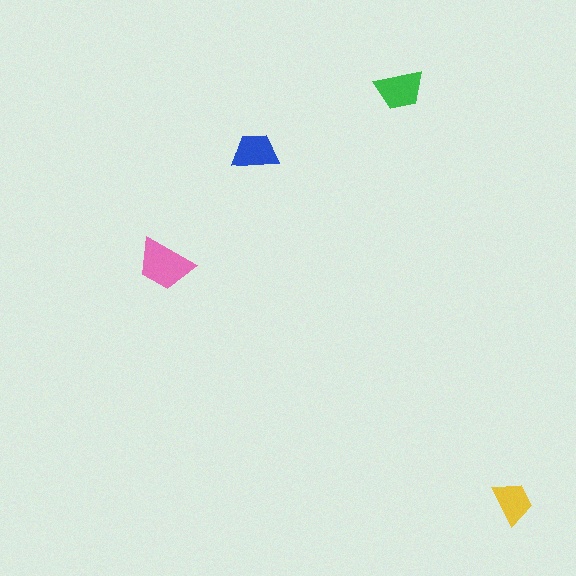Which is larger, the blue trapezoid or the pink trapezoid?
The pink one.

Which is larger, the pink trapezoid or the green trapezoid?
The pink one.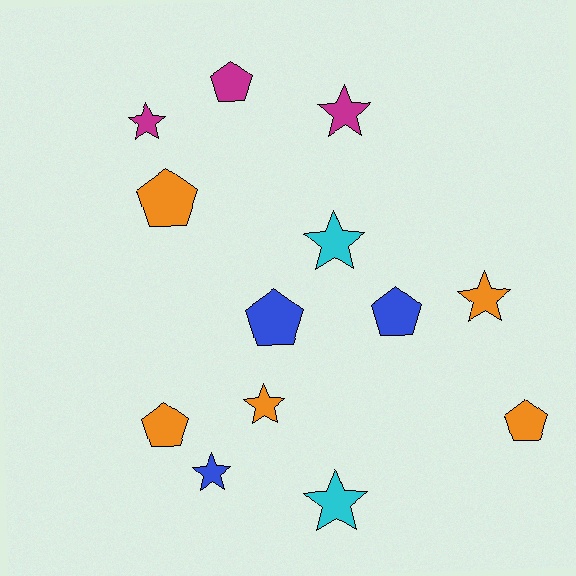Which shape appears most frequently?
Star, with 7 objects.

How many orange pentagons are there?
There are 3 orange pentagons.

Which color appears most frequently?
Orange, with 5 objects.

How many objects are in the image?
There are 13 objects.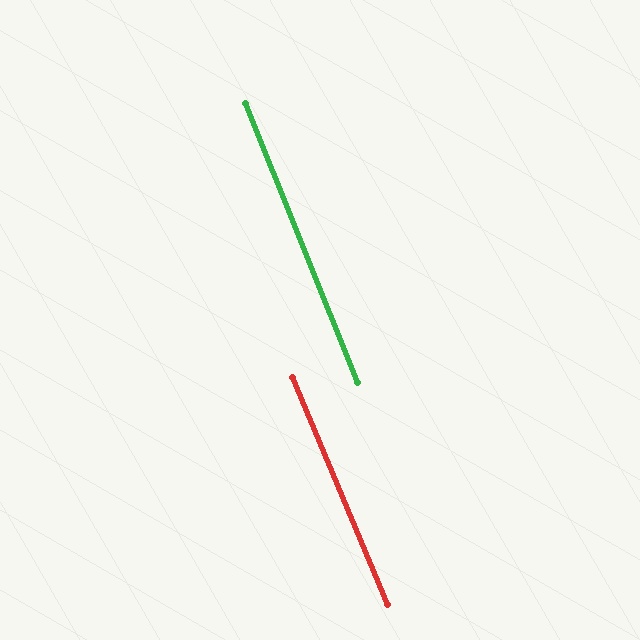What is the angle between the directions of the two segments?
Approximately 1 degree.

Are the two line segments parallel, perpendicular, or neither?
Parallel — their directions differ by only 0.6°.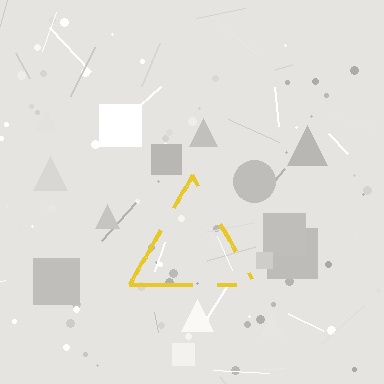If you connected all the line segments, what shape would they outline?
They would outline a triangle.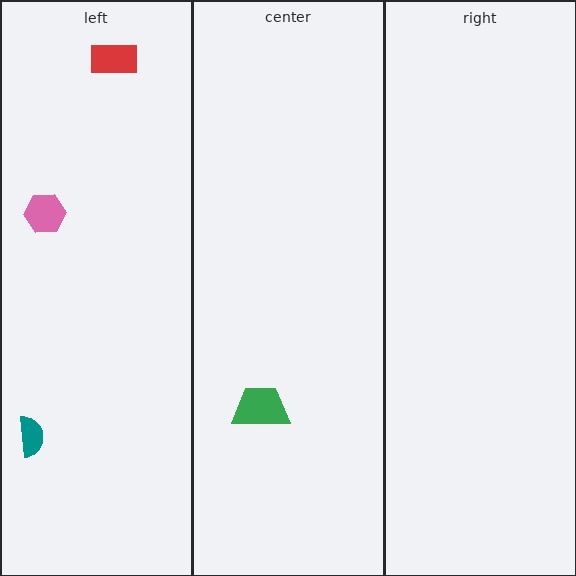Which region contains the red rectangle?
The left region.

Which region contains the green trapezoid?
The center region.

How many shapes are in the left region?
3.